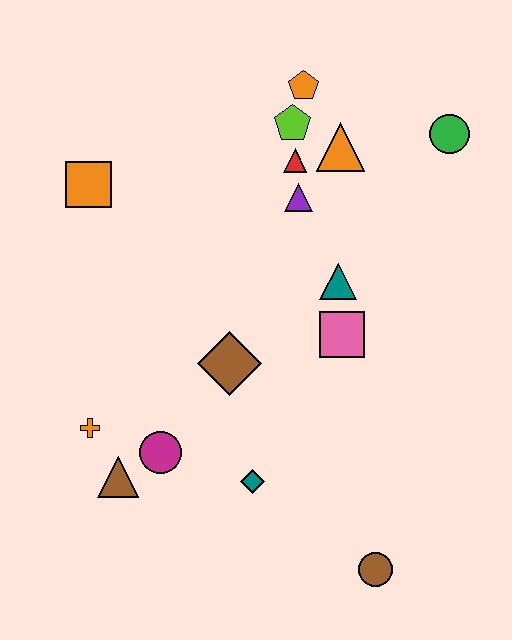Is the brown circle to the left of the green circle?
Yes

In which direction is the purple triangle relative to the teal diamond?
The purple triangle is above the teal diamond.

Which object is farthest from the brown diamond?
The green circle is farthest from the brown diamond.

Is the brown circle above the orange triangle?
No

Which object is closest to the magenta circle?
The brown triangle is closest to the magenta circle.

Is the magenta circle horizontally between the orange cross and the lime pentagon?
Yes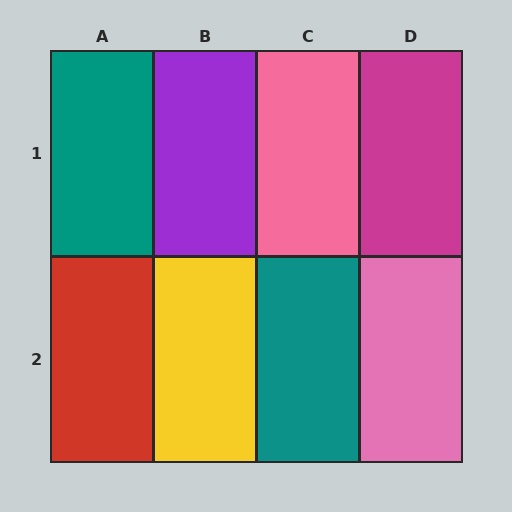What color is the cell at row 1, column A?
Teal.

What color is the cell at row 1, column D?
Magenta.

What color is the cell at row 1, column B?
Purple.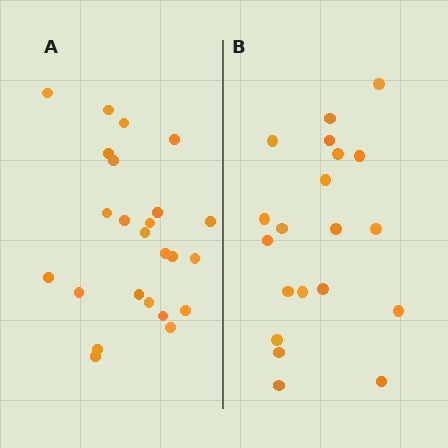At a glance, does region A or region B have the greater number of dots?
Region A (the left region) has more dots.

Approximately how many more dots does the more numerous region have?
Region A has about 4 more dots than region B.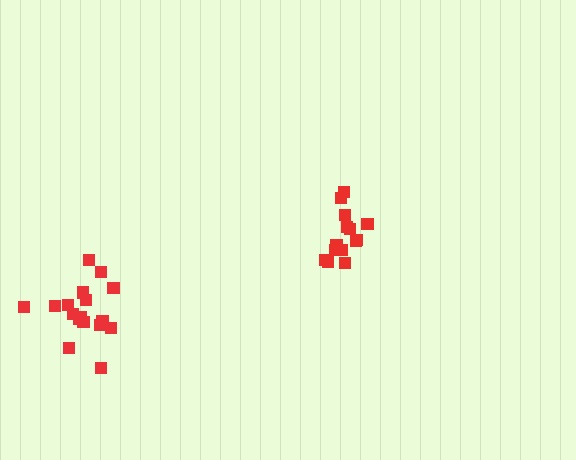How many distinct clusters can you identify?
There are 2 distinct clusters.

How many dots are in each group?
Group 1: 19 dots, Group 2: 14 dots (33 total).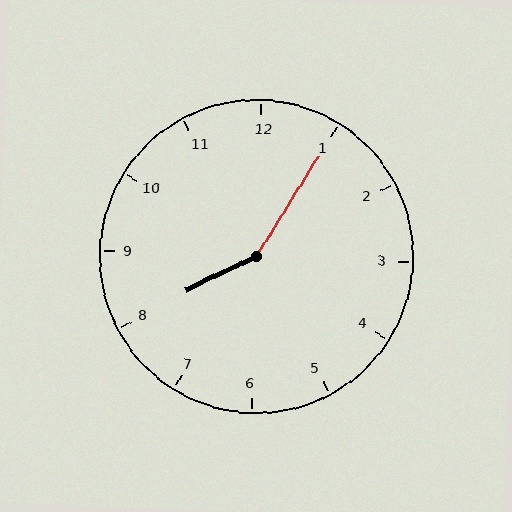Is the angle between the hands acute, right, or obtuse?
It is obtuse.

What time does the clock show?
8:05.